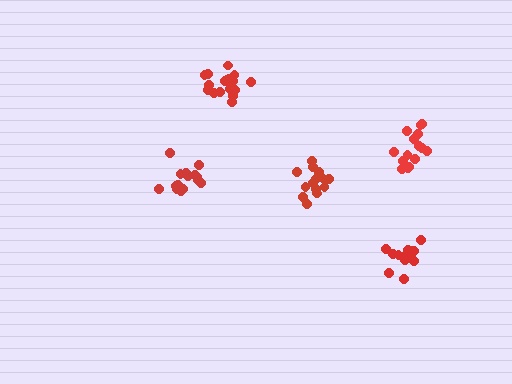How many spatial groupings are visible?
There are 5 spatial groupings.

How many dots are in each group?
Group 1: 15 dots, Group 2: 14 dots, Group 3: 15 dots, Group 4: 15 dots, Group 5: 18 dots (77 total).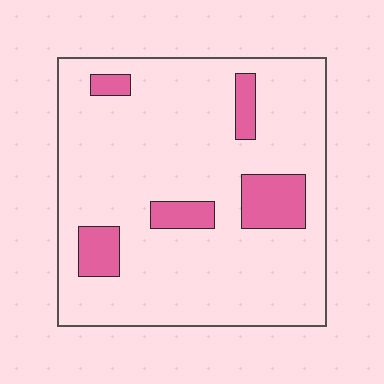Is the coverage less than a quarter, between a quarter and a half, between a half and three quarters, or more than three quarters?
Less than a quarter.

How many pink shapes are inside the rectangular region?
5.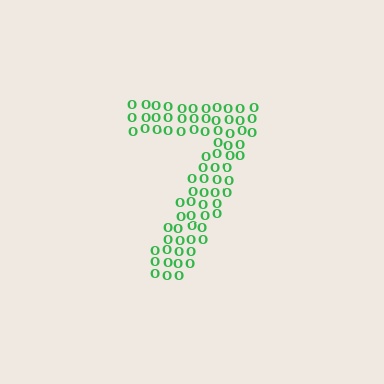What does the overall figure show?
The overall figure shows the digit 7.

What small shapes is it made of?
It is made of small letter O's.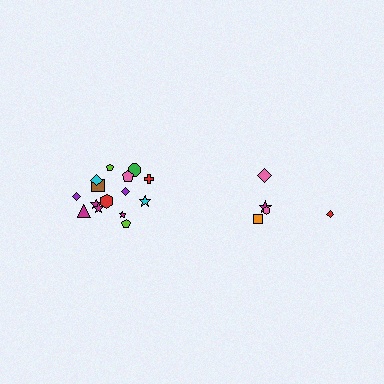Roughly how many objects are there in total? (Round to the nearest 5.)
Roughly 20 objects in total.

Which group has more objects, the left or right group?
The left group.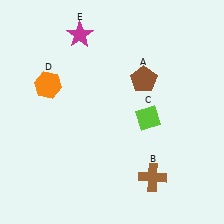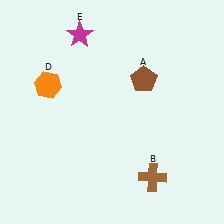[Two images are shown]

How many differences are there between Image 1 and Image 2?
There is 1 difference between the two images.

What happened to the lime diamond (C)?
The lime diamond (C) was removed in Image 2. It was in the bottom-right area of Image 1.